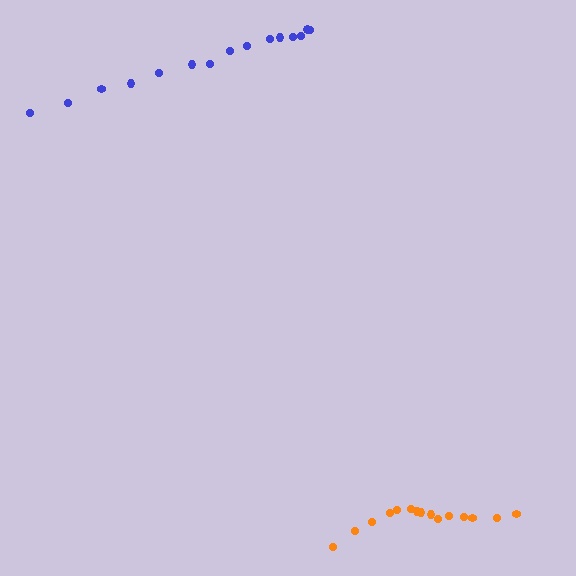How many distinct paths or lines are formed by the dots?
There are 2 distinct paths.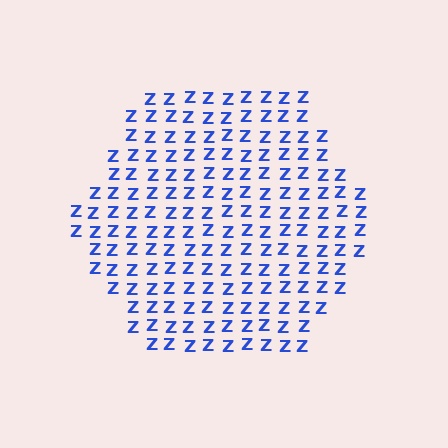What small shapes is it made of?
It is made of small letter Z's.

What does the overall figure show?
The overall figure shows a hexagon.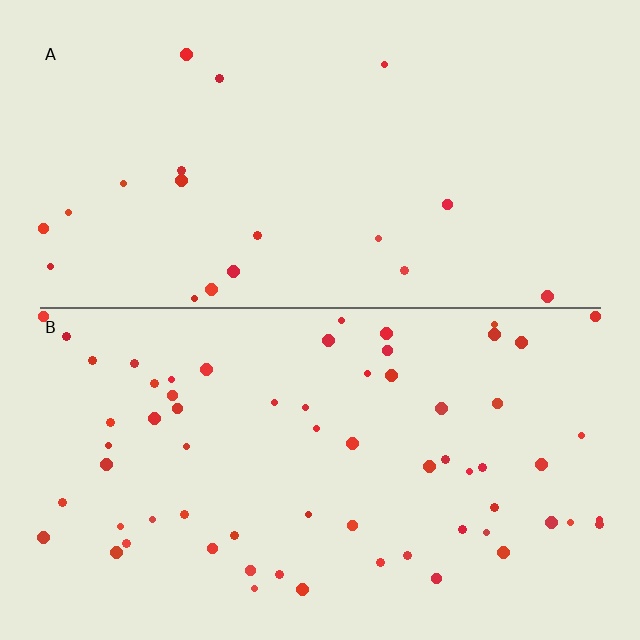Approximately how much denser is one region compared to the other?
Approximately 3.4× — region B over region A.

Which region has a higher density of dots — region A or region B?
B (the bottom).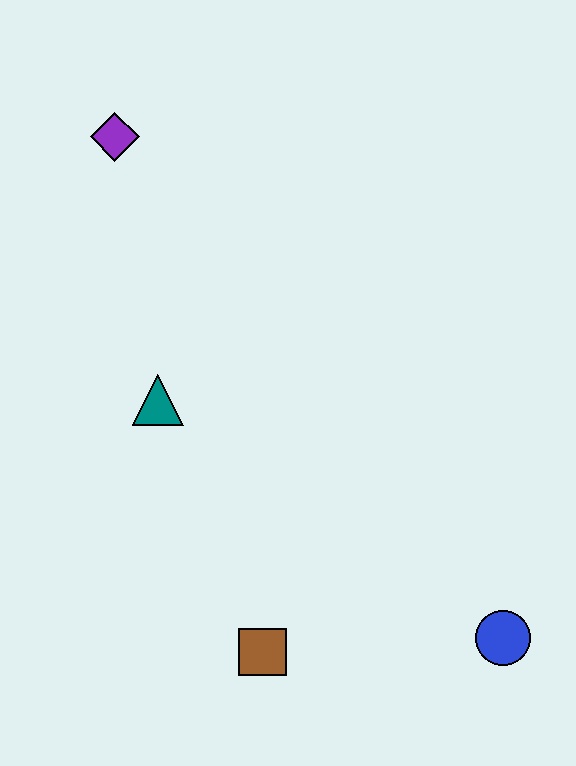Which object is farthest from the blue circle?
The purple diamond is farthest from the blue circle.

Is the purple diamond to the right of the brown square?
No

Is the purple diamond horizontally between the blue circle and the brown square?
No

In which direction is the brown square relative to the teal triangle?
The brown square is below the teal triangle.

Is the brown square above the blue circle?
No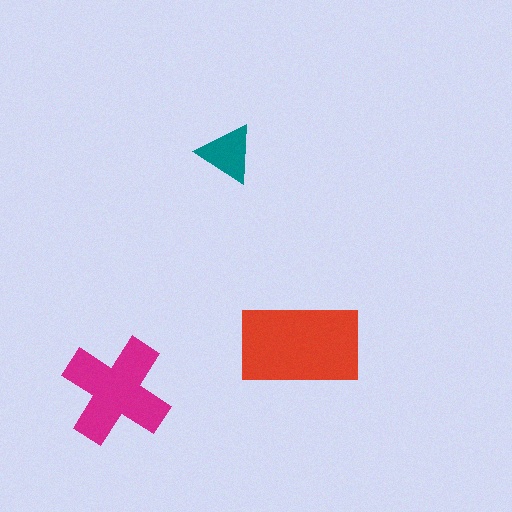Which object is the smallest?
The teal triangle.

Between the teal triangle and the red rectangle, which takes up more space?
The red rectangle.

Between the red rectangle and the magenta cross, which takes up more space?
The red rectangle.